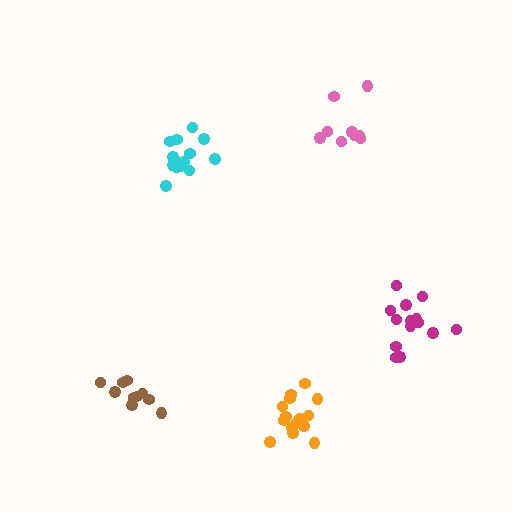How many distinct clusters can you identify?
There are 5 distinct clusters.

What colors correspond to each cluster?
The clusters are colored: cyan, orange, brown, magenta, pink.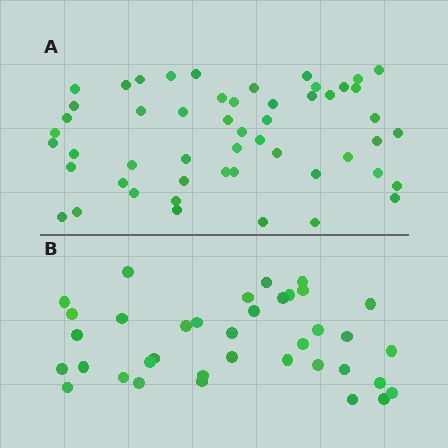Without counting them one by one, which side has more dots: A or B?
Region A (the top region) has more dots.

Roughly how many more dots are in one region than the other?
Region A has approximately 15 more dots than region B.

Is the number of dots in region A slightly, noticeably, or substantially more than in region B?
Region A has noticeably more, but not dramatically so. The ratio is roughly 1.4 to 1.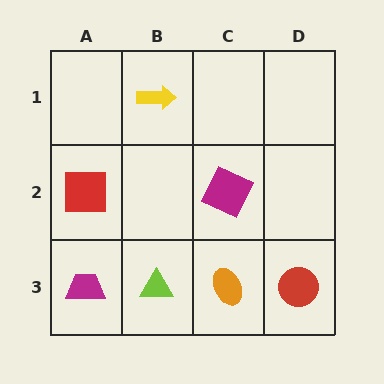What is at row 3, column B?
A lime triangle.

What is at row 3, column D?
A red circle.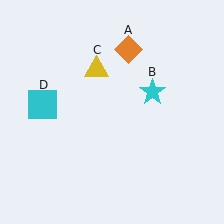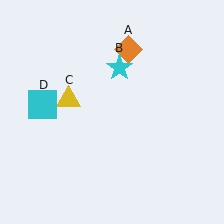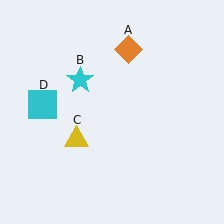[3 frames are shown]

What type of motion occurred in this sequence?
The cyan star (object B), yellow triangle (object C) rotated counterclockwise around the center of the scene.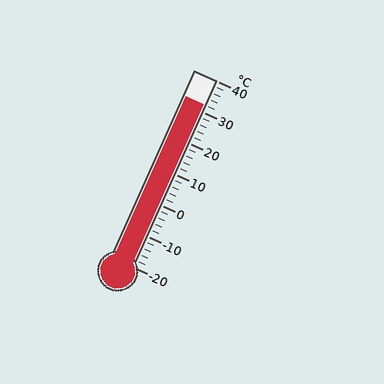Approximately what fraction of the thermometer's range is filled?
The thermometer is filled to approximately 85% of its range.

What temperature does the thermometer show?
The thermometer shows approximately 32°C.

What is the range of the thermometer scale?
The thermometer scale ranges from -20°C to 40°C.